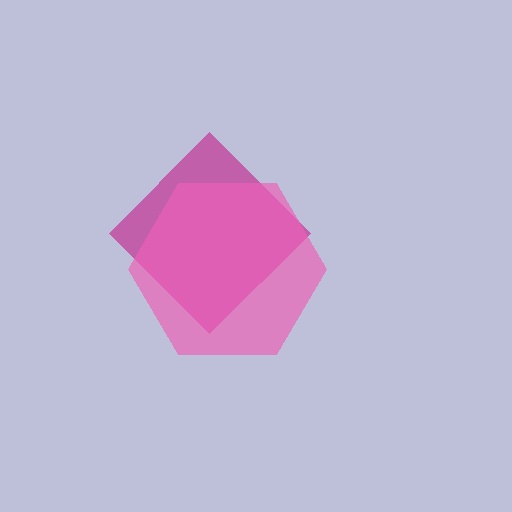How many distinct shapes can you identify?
There are 2 distinct shapes: a magenta diamond, a pink hexagon.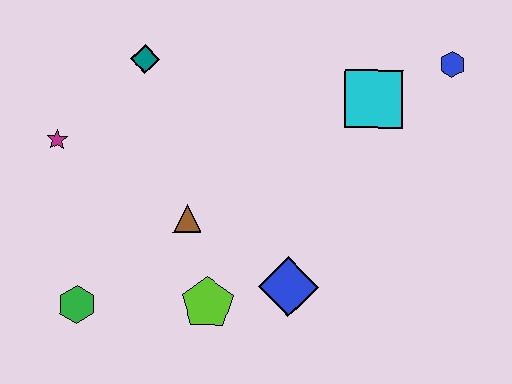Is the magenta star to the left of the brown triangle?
Yes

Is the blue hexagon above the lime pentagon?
Yes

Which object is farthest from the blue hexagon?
The green hexagon is farthest from the blue hexagon.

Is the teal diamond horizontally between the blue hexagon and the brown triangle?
No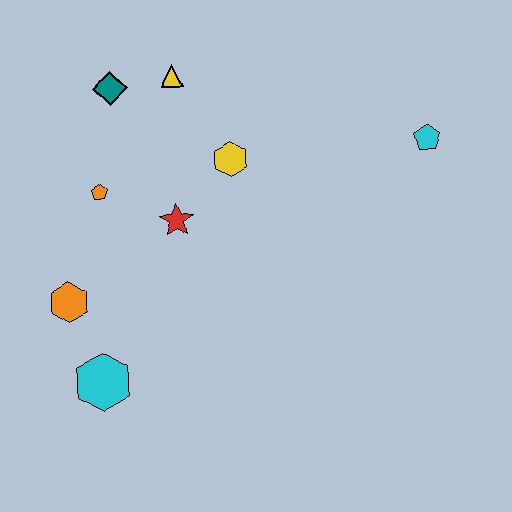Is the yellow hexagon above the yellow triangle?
No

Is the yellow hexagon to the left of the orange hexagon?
No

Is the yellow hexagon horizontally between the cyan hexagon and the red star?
No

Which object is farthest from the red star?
The cyan pentagon is farthest from the red star.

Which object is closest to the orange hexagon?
The cyan hexagon is closest to the orange hexagon.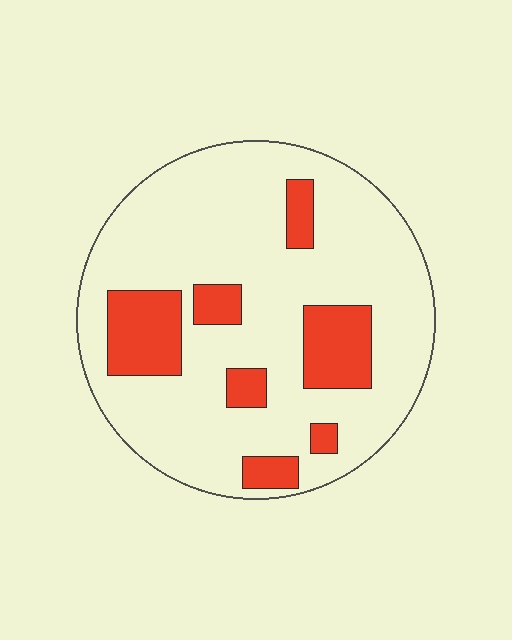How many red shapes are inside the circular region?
7.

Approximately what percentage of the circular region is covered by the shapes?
Approximately 20%.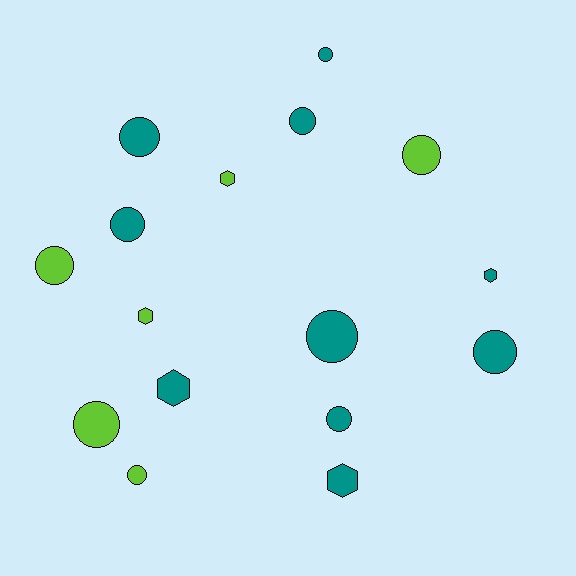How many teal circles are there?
There are 7 teal circles.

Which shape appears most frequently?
Circle, with 11 objects.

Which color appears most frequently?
Teal, with 10 objects.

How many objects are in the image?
There are 16 objects.